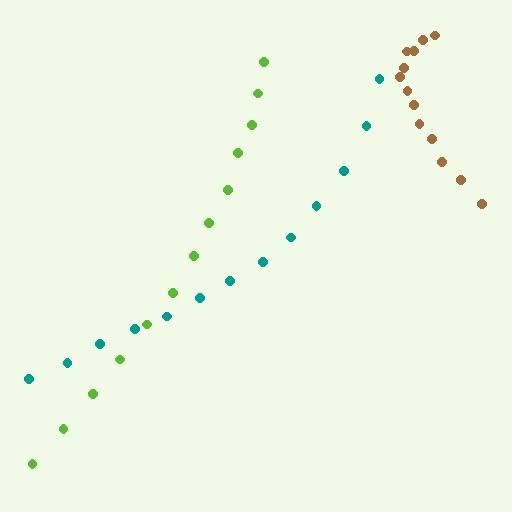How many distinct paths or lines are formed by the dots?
There are 3 distinct paths.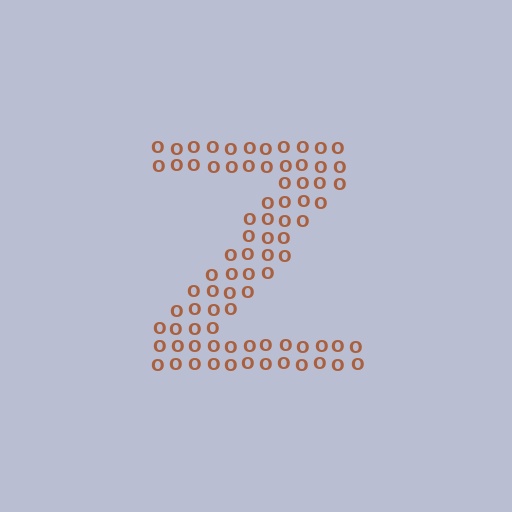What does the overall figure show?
The overall figure shows the letter Z.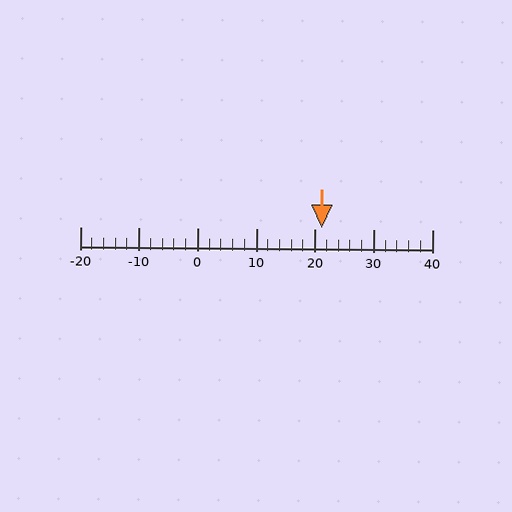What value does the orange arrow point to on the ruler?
The orange arrow points to approximately 21.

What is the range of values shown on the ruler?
The ruler shows values from -20 to 40.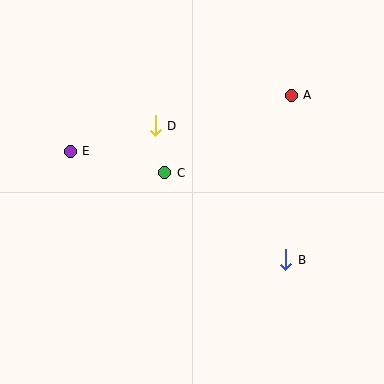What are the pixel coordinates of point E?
Point E is at (70, 152).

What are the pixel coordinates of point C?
Point C is at (165, 173).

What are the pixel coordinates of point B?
Point B is at (286, 260).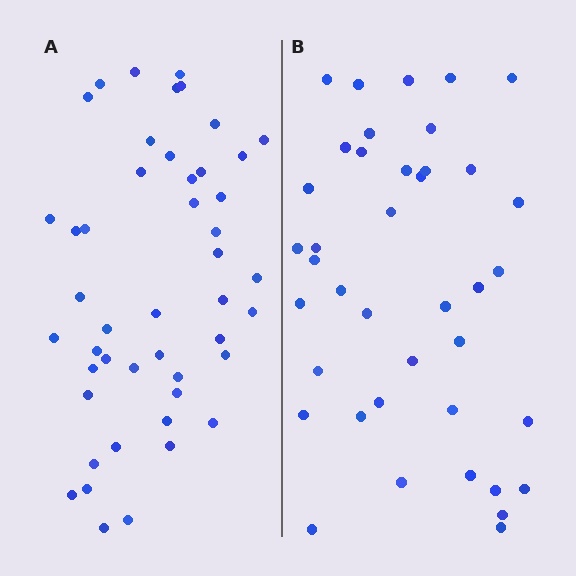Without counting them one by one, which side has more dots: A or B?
Region A (the left region) has more dots.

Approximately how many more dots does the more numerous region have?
Region A has roughly 8 or so more dots than region B.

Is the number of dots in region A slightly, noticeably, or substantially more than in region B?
Region A has only slightly more — the two regions are fairly close. The ratio is roughly 1.2 to 1.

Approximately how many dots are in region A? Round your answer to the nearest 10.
About 50 dots. (The exact count is 47, which rounds to 50.)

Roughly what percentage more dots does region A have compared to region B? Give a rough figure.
About 20% more.